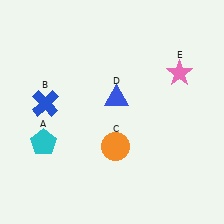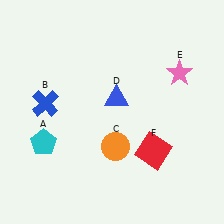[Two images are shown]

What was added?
A red square (F) was added in Image 2.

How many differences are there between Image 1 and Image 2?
There is 1 difference between the two images.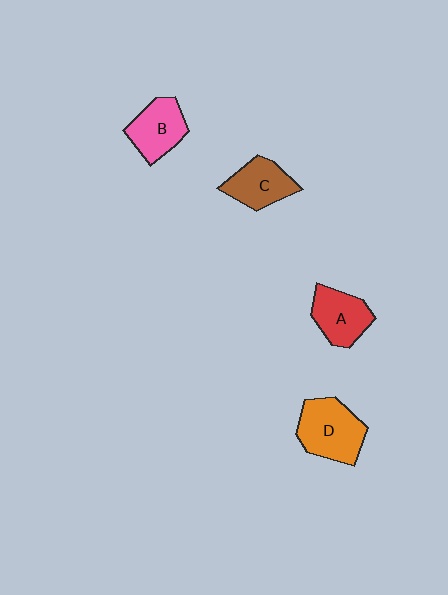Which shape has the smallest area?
Shape C (brown).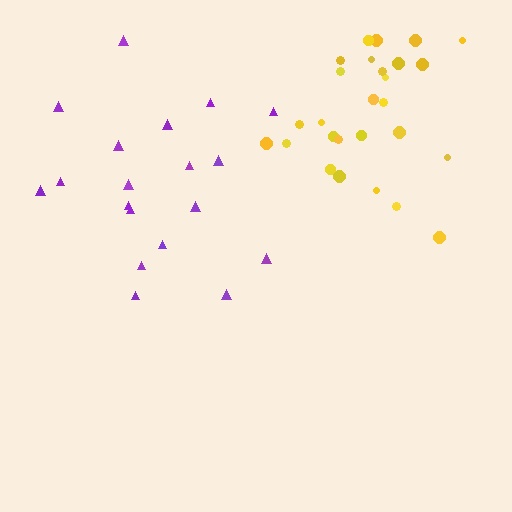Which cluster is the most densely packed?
Yellow.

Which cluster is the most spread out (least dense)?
Purple.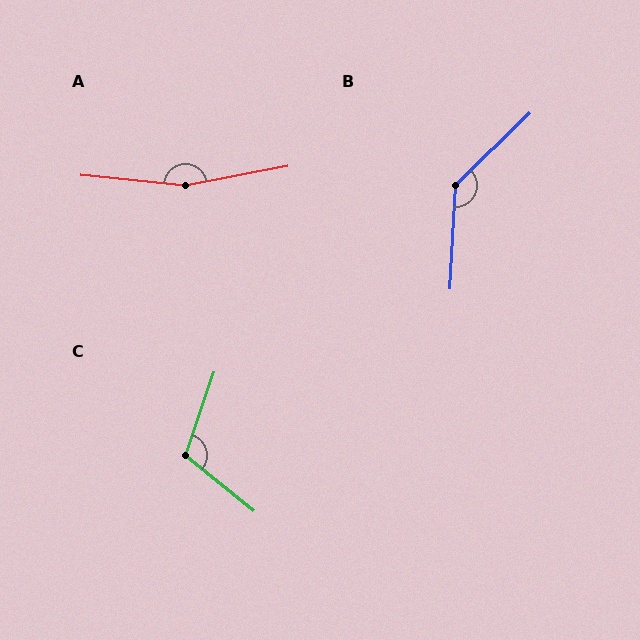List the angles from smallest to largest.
C (111°), B (137°), A (164°).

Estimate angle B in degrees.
Approximately 137 degrees.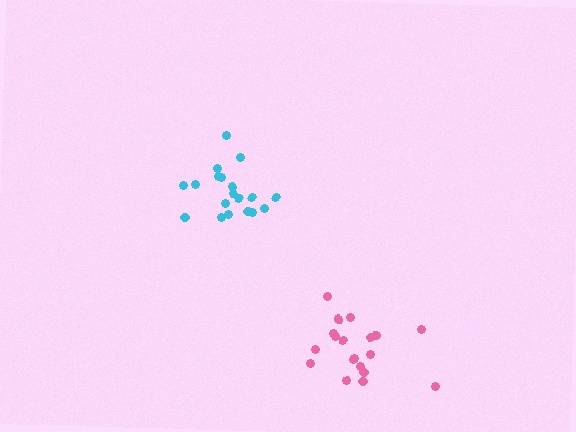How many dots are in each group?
Group 1: 20 dots, Group 2: 19 dots (39 total).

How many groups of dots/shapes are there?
There are 2 groups.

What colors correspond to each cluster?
The clusters are colored: pink, cyan.